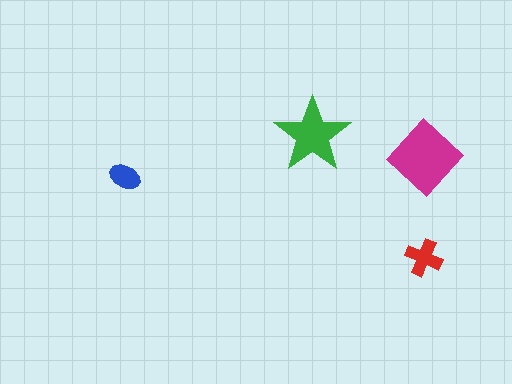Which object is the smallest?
The blue ellipse.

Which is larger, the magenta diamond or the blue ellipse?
The magenta diamond.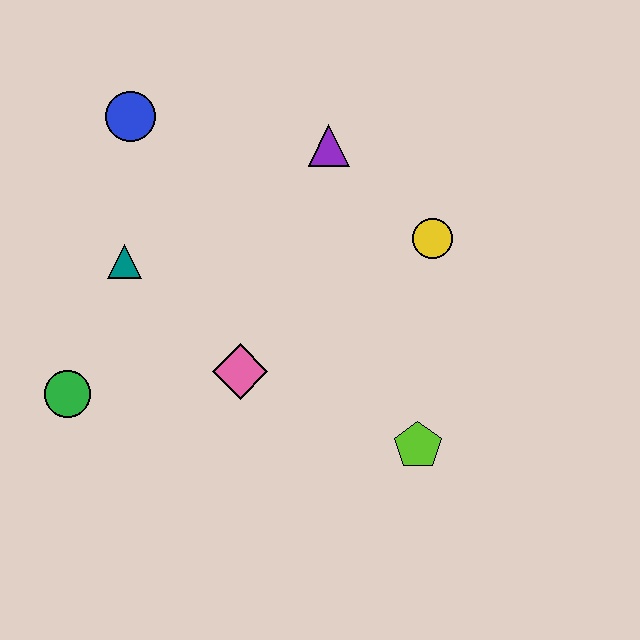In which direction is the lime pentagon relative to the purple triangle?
The lime pentagon is below the purple triangle.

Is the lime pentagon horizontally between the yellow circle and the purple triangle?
Yes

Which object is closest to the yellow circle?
The purple triangle is closest to the yellow circle.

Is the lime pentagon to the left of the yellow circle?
Yes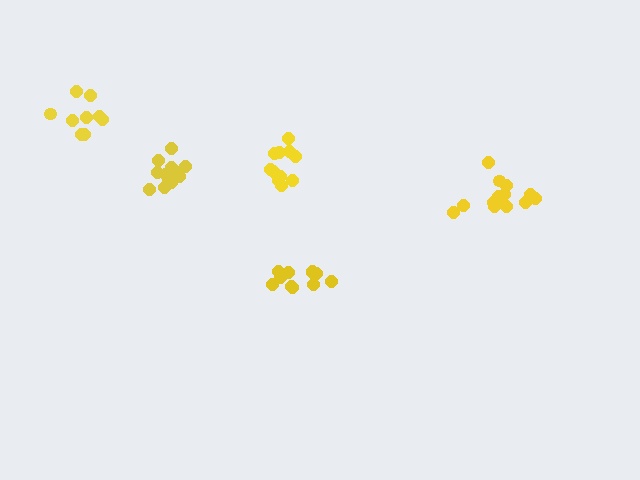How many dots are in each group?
Group 1: 9 dots, Group 2: 13 dots, Group 3: 14 dots, Group 4: 11 dots, Group 5: 11 dots (58 total).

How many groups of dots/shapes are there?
There are 5 groups.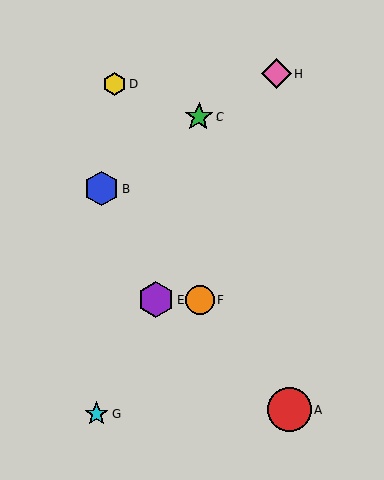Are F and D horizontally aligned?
No, F is at y≈300 and D is at y≈83.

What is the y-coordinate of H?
Object H is at y≈74.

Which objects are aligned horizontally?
Objects E, F are aligned horizontally.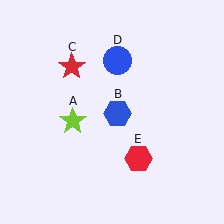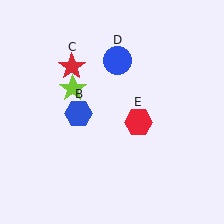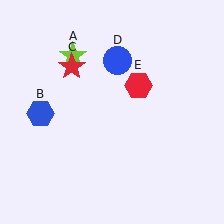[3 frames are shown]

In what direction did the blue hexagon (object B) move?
The blue hexagon (object B) moved left.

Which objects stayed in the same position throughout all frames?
Red star (object C) and blue circle (object D) remained stationary.